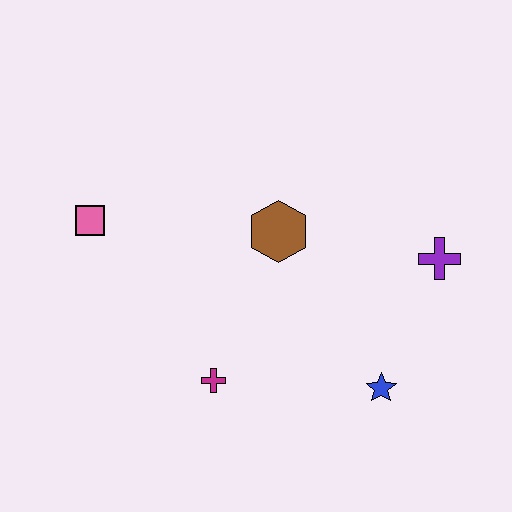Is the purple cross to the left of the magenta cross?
No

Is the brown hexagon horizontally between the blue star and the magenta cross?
Yes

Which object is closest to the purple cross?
The blue star is closest to the purple cross.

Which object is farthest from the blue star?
The pink square is farthest from the blue star.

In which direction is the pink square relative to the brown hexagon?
The pink square is to the left of the brown hexagon.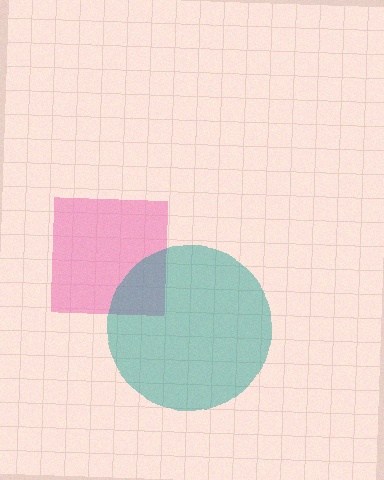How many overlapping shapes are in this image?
There are 2 overlapping shapes in the image.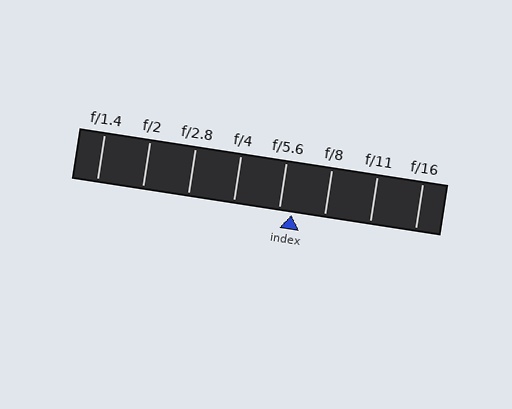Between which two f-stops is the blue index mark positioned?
The index mark is between f/5.6 and f/8.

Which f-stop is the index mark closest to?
The index mark is closest to f/5.6.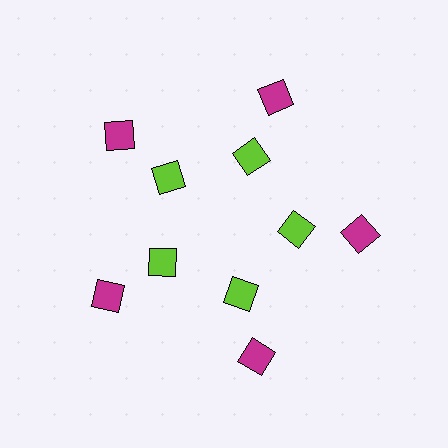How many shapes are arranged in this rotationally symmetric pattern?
There are 10 shapes, arranged in 5 groups of 2.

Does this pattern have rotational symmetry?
Yes, this pattern has 5-fold rotational symmetry. It looks the same after rotating 72 degrees around the center.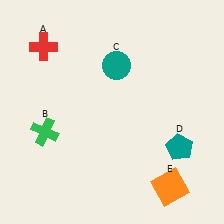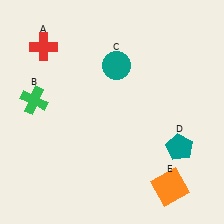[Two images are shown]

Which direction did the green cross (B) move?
The green cross (B) moved up.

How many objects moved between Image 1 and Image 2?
1 object moved between the two images.